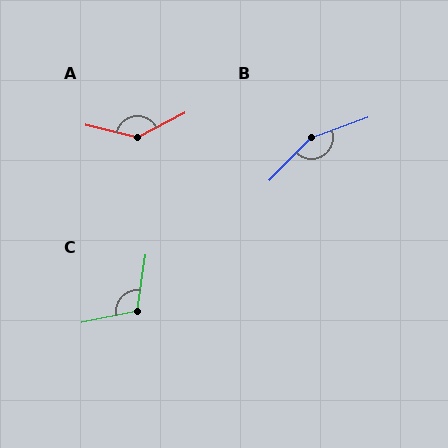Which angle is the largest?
B, at approximately 155 degrees.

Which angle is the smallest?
C, at approximately 110 degrees.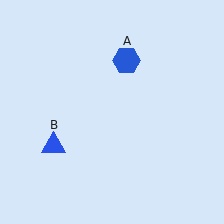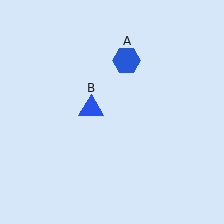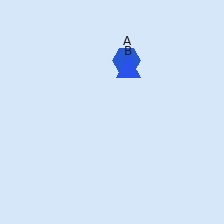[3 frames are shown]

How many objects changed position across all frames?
1 object changed position: blue triangle (object B).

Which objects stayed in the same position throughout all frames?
Blue hexagon (object A) remained stationary.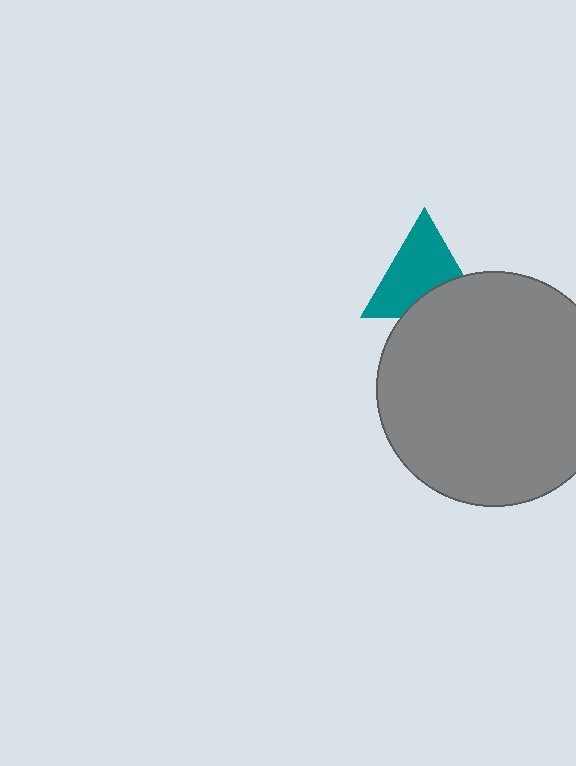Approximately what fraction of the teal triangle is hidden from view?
Roughly 31% of the teal triangle is hidden behind the gray circle.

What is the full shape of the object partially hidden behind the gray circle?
The partially hidden object is a teal triangle.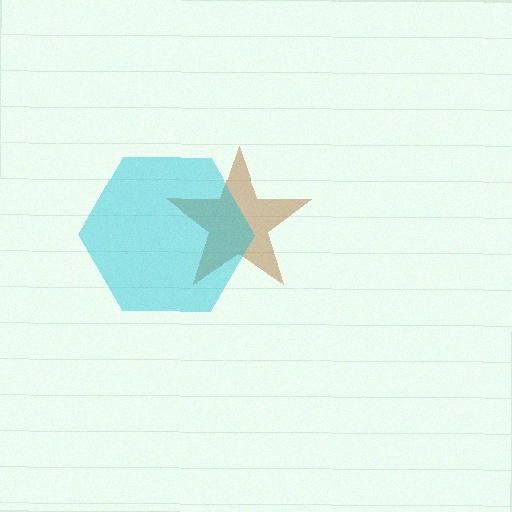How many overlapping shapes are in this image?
There are 2 overlapping shapes in the image.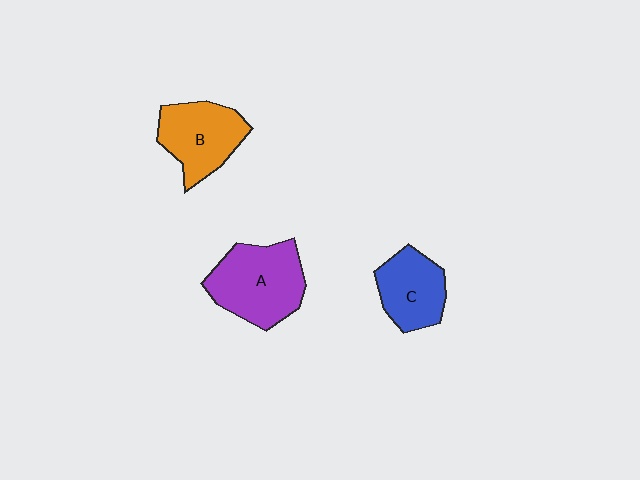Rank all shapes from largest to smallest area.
From largest to smallest: A (purple), B (orange), C (blue).